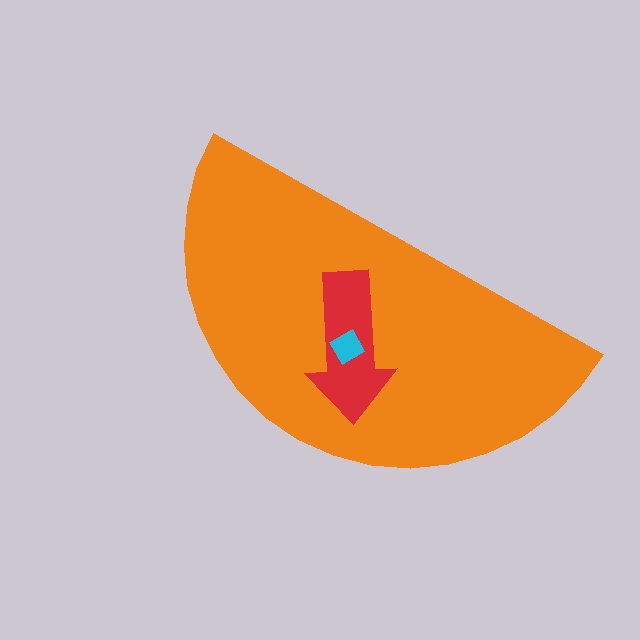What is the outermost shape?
The orange semicircle.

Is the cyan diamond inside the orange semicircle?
Yes.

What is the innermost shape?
The cyan diamond.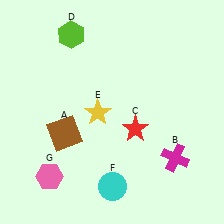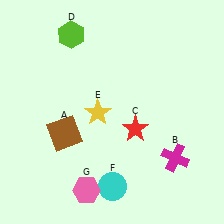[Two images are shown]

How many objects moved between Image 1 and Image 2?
1 object moved between the two images.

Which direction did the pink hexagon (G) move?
The pink hexagon (G) moved right.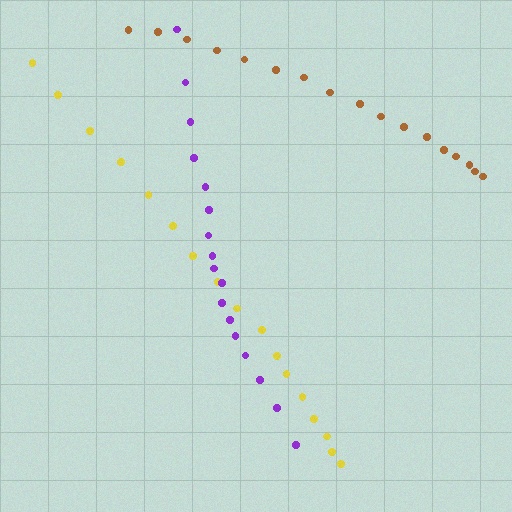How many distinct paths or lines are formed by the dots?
There are 3 distinct paths.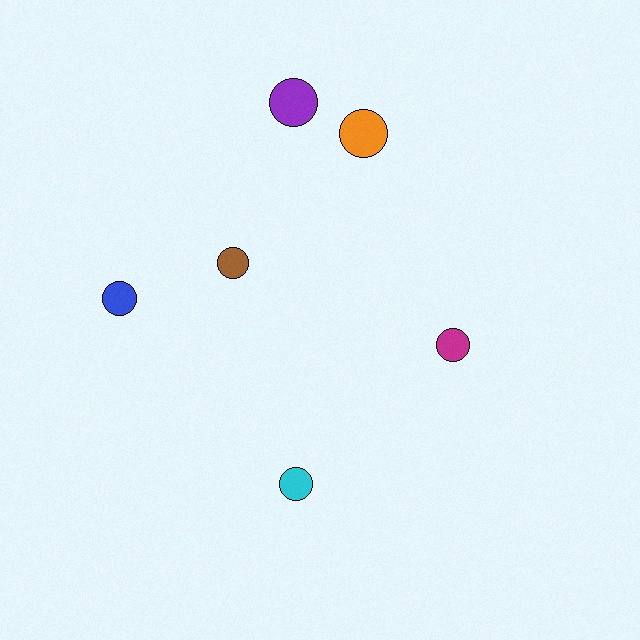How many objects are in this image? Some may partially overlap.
There are 6 objects.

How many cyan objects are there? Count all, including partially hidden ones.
There is 1 cyan object.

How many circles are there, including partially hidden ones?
There are 6 circles.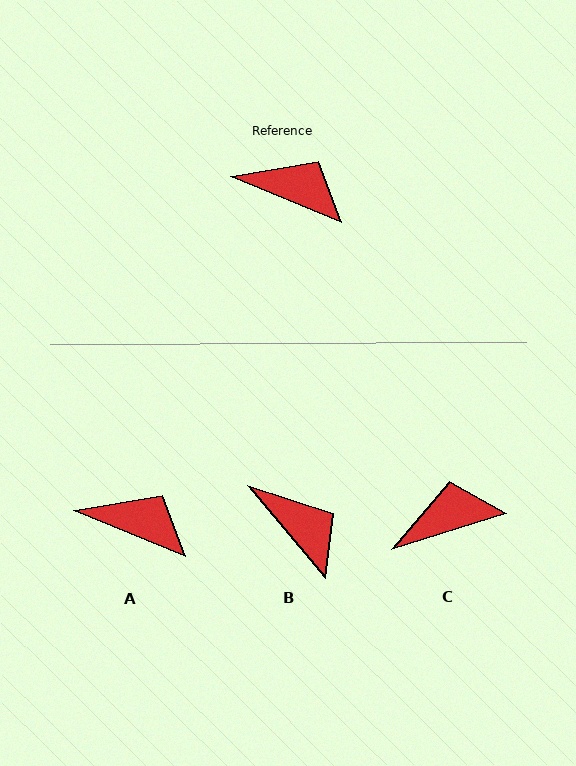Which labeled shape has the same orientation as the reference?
A.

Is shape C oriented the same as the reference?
No, it is off by about 40 degrees.